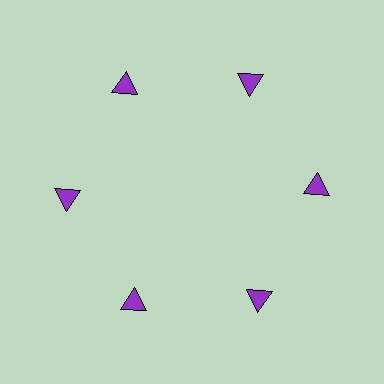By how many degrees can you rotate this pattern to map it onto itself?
The pattern maps onto itself every 60 degrees of rotation.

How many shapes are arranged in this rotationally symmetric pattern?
There are 6 shapes, arranged in 6 groups of 1.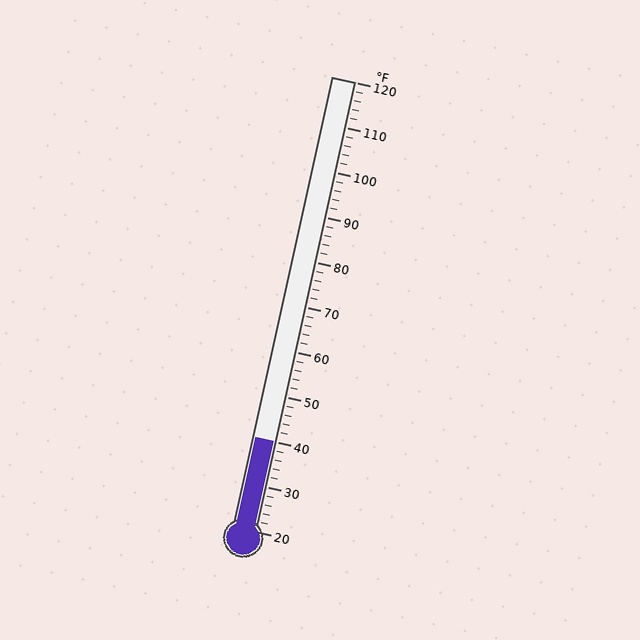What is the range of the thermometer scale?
The thermometer scale ranges from 20°F to 120°F.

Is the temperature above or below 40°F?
The temperature is at 40°F.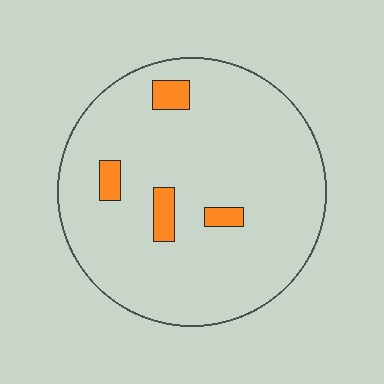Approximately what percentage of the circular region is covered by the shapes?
Approximately 5%.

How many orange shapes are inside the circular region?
4.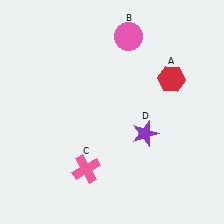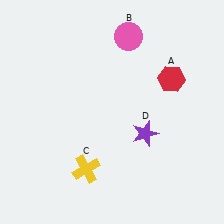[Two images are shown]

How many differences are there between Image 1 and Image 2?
There is 1 difference between the two images.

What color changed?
The cross (C) changed from pink in Image 1 to yellow in Image 2.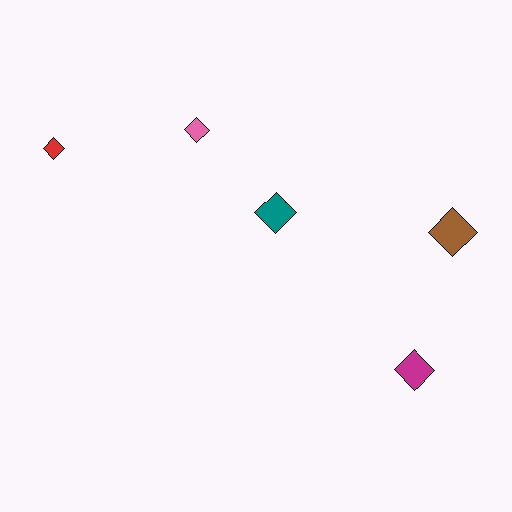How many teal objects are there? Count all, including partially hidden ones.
There is 1 teal object.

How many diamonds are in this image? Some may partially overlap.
There are 5 diamonds.